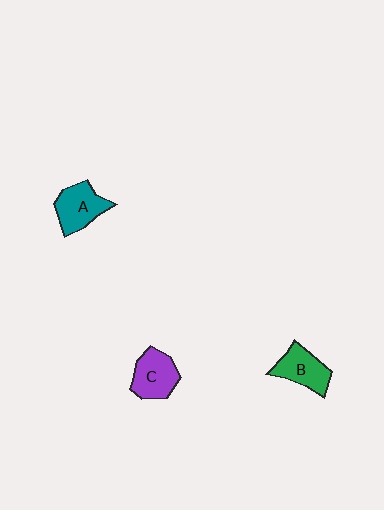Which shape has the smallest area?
Shape B (green).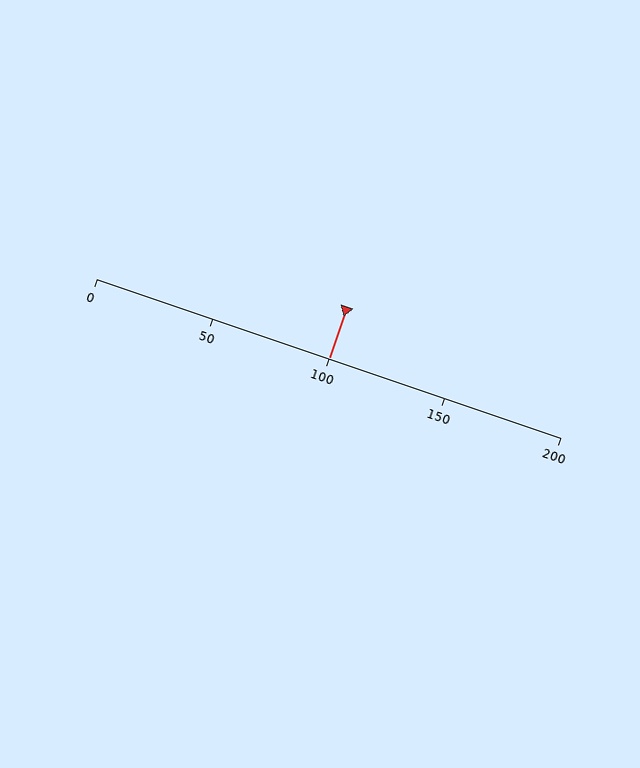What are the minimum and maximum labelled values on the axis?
The axis runs from 0 to 200.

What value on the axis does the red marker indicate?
The marker indicates approximately 100.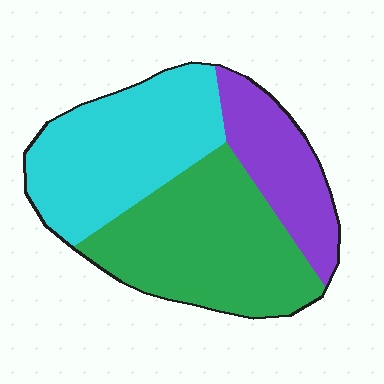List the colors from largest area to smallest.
From largest to smallest: green, cyan, purple.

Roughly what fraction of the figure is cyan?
Cyan covers about 40% of the figure.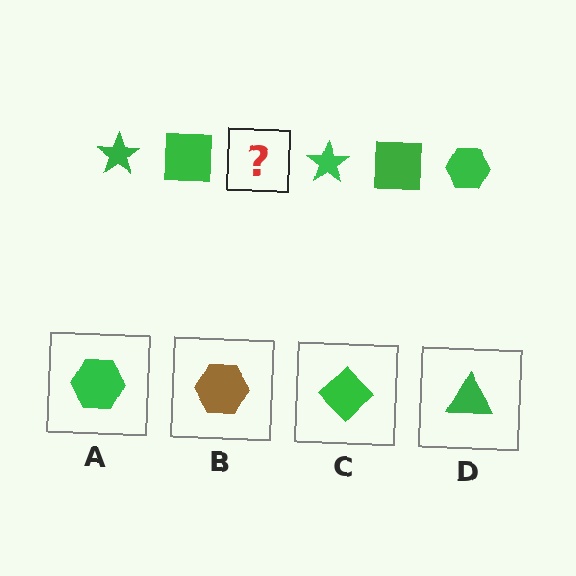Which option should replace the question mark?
Option A.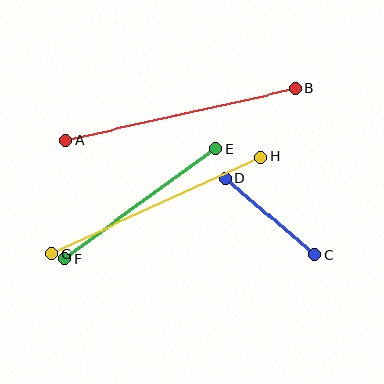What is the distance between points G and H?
The distance is approximately 230 pixels.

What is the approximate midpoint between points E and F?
The midpoint is at approximately (140, 204) pixels.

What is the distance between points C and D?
The distance is approximately 118 pixels.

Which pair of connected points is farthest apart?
Points A and B are farthest apart.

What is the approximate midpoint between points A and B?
The midpoint is at approximately (181, 114) pixels.